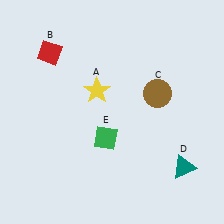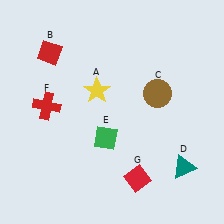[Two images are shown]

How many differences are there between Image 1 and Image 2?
There are 2 differences between the two images.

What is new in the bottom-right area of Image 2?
A red diamond (G) was added in the bottom-right area of Image 2.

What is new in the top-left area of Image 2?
A red cross (F) was added in the top-left area of Image 2.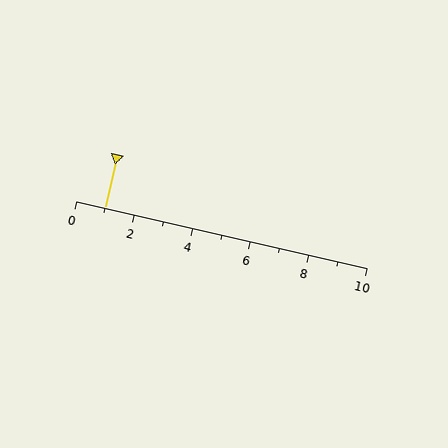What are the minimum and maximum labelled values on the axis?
The axis runs from 0 to 10.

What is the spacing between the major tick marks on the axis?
The major ticks are spaced 2 apart.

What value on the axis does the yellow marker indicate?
The marker indicates approximately 1.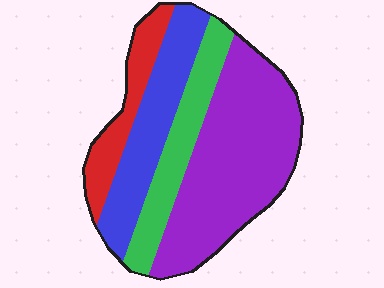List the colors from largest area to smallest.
From largest to smallest: purple, blue, green, red.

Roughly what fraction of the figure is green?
Green covers 18% of the figure.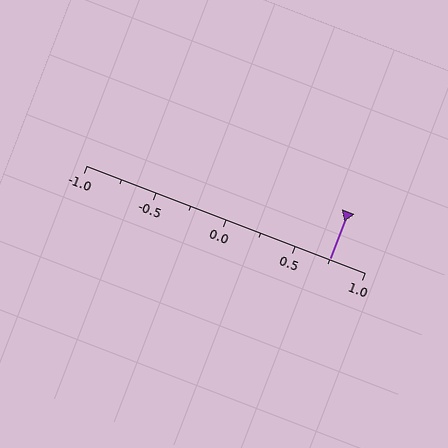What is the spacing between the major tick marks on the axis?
The major ticks are spaced 0.5 apart.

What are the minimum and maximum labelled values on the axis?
The axis runs from -1.0 to 1.0.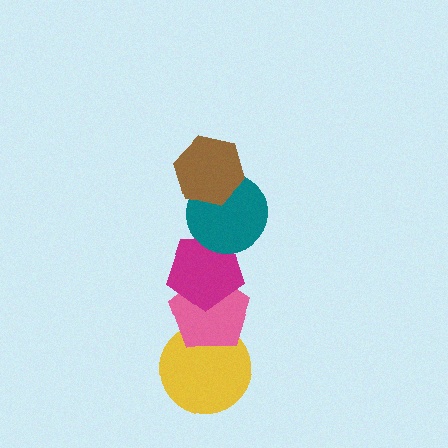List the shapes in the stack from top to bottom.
From top to bottom: the brown hexagon, the teal circle, the magenta pentagon, the pink pentagon, the yellow circle.